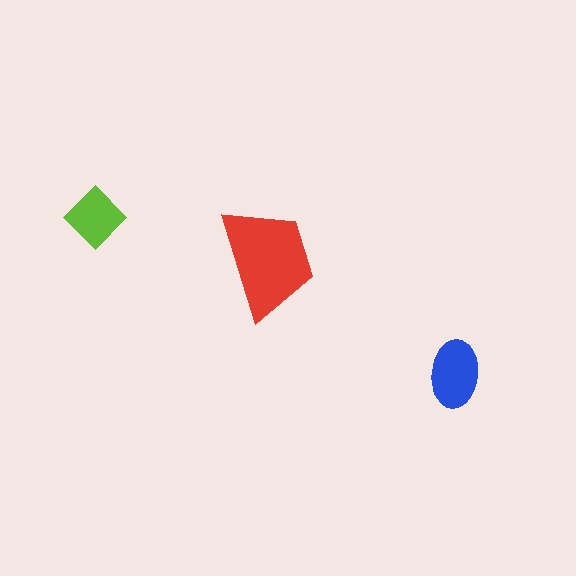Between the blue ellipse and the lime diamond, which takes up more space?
The blue ellipse.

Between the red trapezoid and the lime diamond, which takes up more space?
The red trapezoid.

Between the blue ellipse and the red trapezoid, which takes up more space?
The red trapezoid.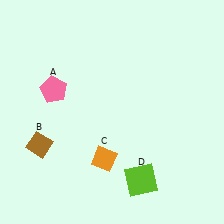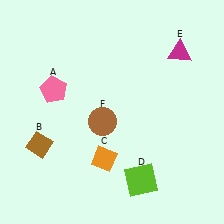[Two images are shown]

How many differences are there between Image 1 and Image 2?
There are 2 differences between the two images.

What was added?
A magenta triangle (E), a brown circle (F) were added in Image 2.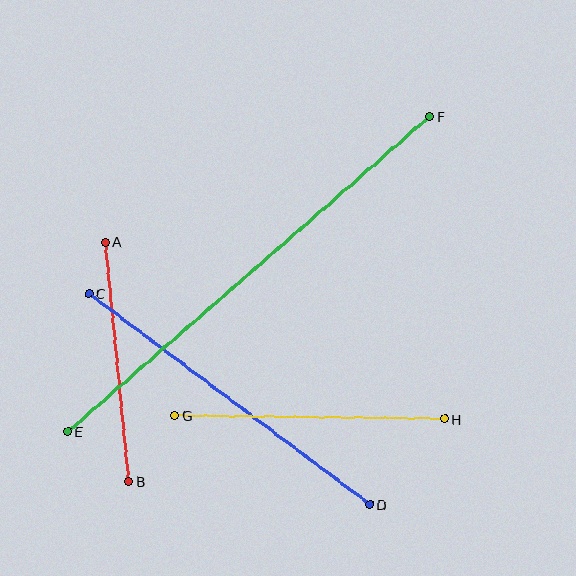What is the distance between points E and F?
The distance is approximately 480 pixels.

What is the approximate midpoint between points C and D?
The midpoint is at approximately (229, 399) pixels.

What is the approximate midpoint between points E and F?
The midpoint is at approximately (249, 274) pixels.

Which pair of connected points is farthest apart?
Points E and F are farthest apart.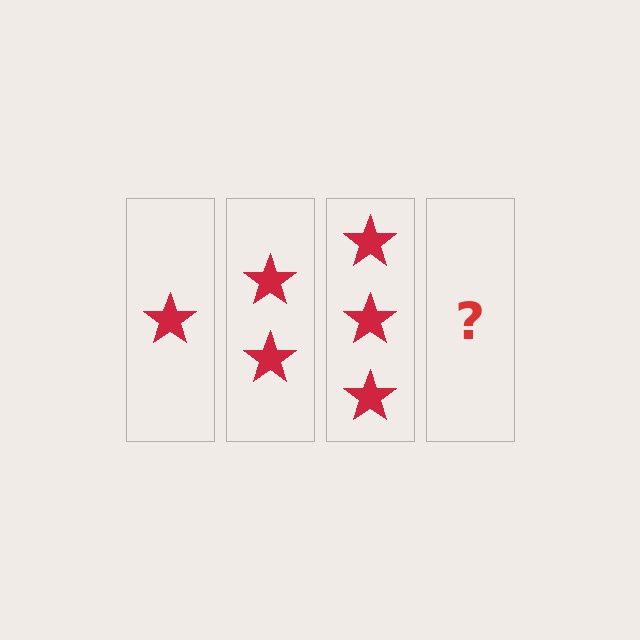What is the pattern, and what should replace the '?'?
The pattern is that each step adds one more star. The '?' should be 4 stars.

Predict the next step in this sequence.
The next step is 4 stars.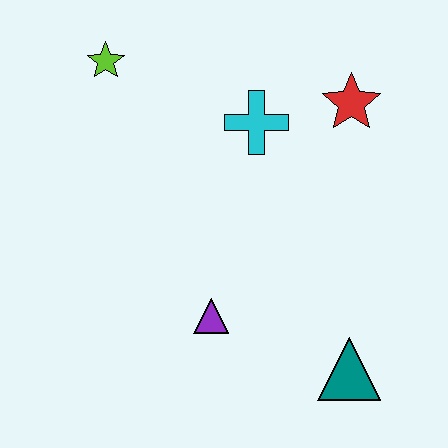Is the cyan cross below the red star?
Yes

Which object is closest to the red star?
The cyan cross is closest to the red star.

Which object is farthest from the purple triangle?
The lime star is farthest from the purple triangle.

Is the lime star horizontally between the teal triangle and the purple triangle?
No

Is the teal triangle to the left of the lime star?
No